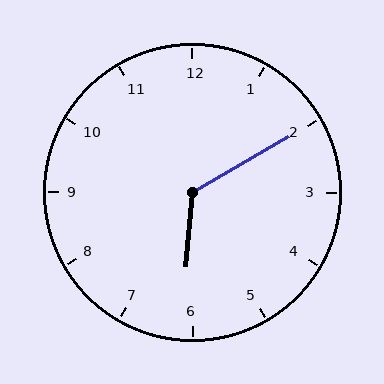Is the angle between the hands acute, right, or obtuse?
It is obtuse.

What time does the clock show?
6:10.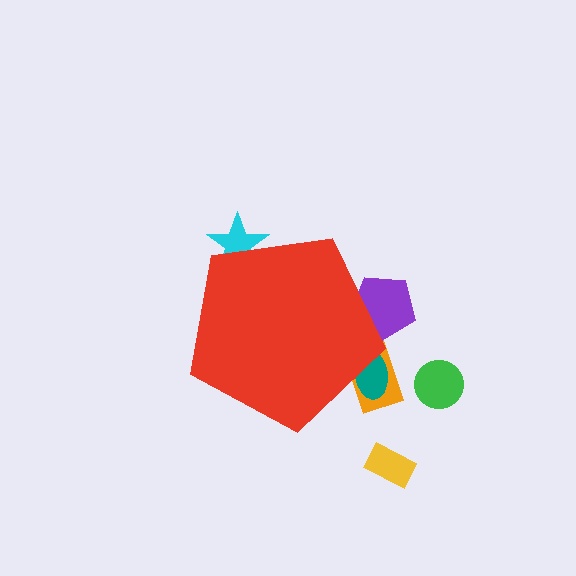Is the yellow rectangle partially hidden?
No, the yellow rectangle is fully visible.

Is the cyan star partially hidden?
Yes, the cyan star is partially hidden behind the red pentagon.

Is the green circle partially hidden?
No, the green circle is fully visible.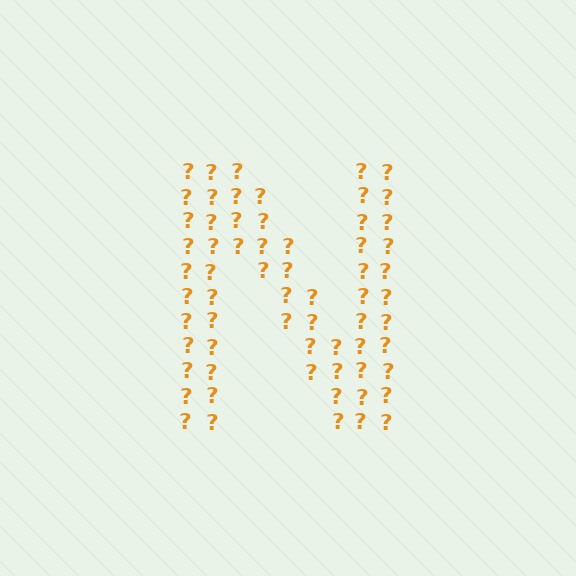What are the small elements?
The small elements are question marks.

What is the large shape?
The large shape is the letter N.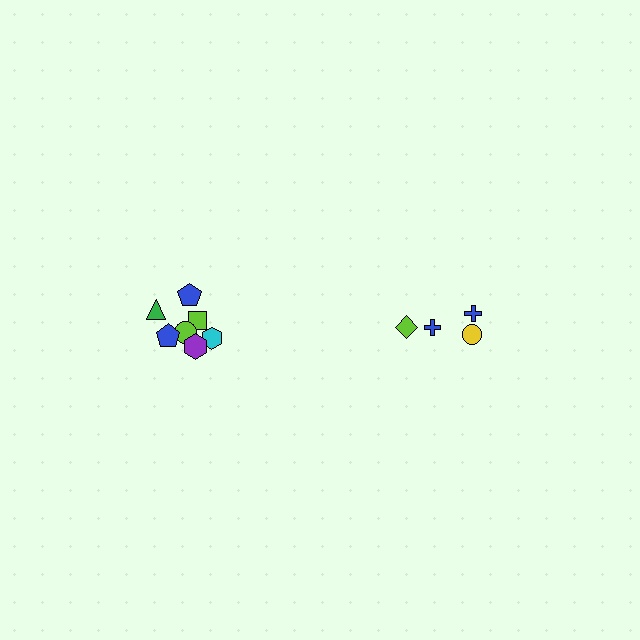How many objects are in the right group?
There are 4 objects.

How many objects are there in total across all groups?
There are 11 objects.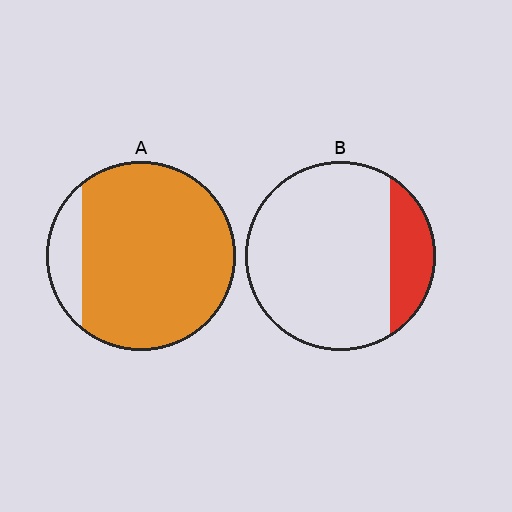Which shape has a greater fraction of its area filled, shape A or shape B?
Shape A.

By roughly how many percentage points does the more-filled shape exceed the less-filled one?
By roughly 70 percentage points (A over B).